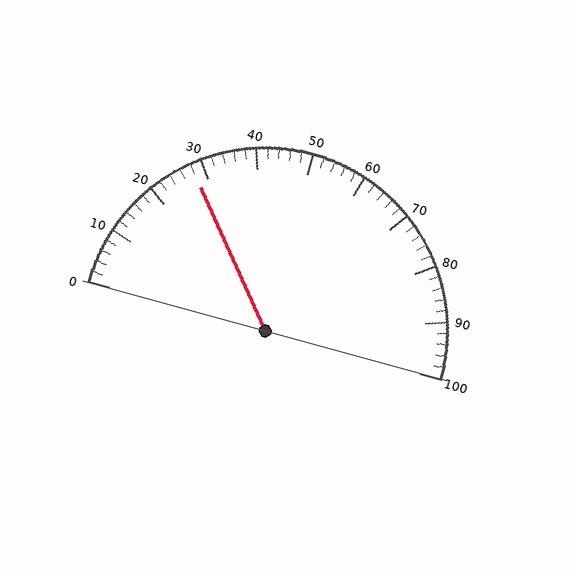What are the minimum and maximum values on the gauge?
The gauge ranges from 0 to 100.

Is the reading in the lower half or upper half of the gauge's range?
The reading is in the lower half of the range (0 to 100).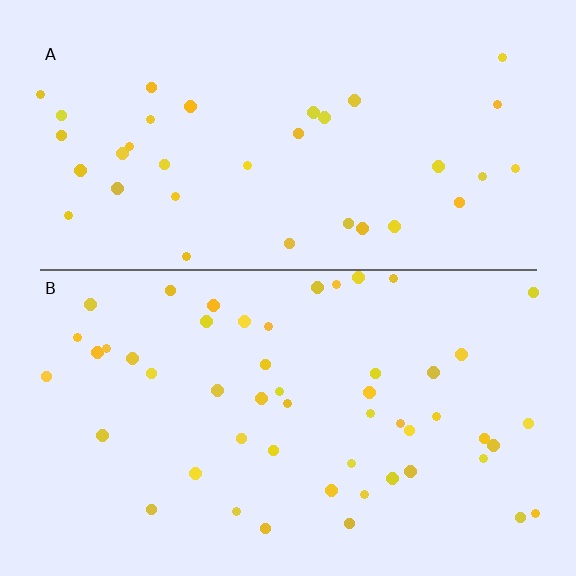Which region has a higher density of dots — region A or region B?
B (the bottom).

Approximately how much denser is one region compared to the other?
Approximately 1.4× — region B over region A.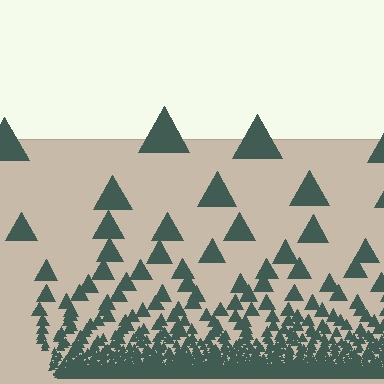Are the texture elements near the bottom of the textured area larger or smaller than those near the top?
Smaller. The gradient is inverted — elements near the bottom are smaller and denser.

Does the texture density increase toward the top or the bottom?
Density increases toward the bottom.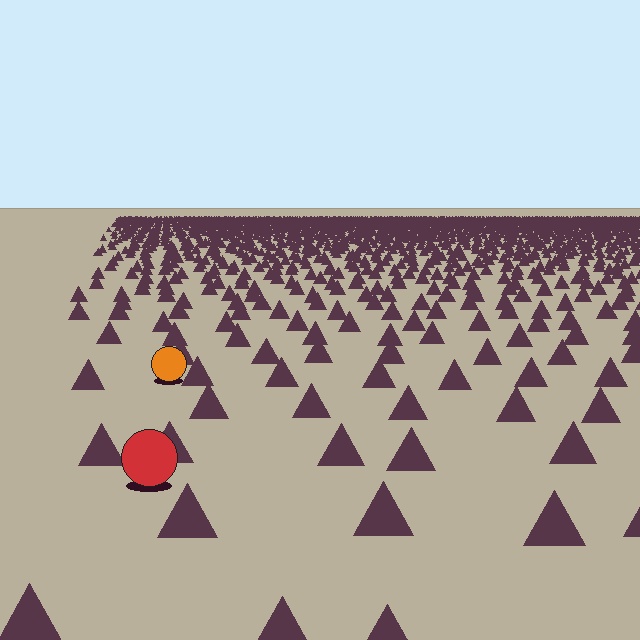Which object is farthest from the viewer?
The orange circle is farthest from the viewer. It appears smaller and the ground texture around it is denser.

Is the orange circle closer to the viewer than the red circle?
No. The red circle is closer — you can tell from the texture gradient: the ground texture is coarser near it.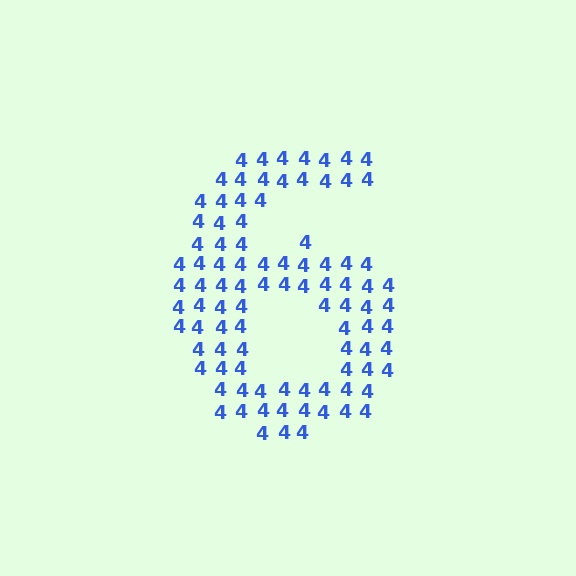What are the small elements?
The small elements are digit 4's.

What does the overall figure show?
The overall figure shows the digit 6.